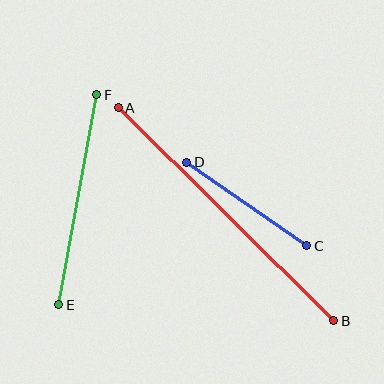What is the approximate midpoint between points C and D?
The midpoint is at approximately (247, 204) pixels.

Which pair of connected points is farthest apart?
Points A and B are farthest apart.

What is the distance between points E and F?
The distance is approximately 213 pixels.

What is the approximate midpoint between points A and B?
The midpoint is at approximately (226, 214) pixels.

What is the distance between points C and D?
The distance is approximately 146 pixels.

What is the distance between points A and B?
The distance is approximately 303 pixels.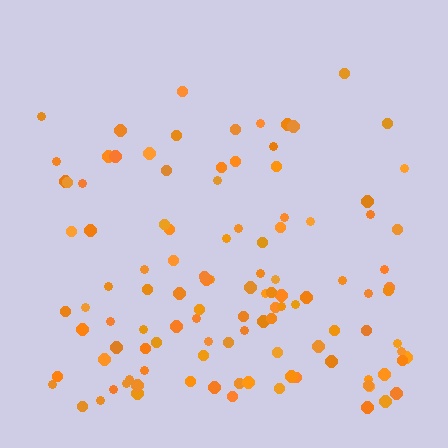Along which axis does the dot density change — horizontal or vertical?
Vertical.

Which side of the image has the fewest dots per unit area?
The top.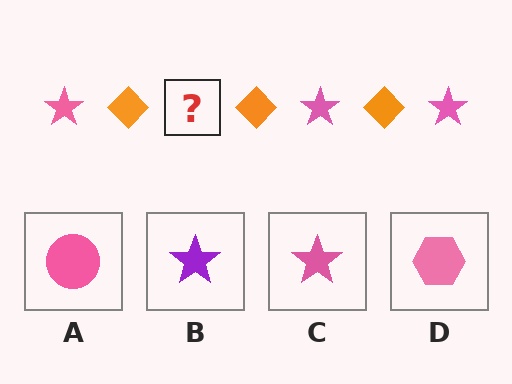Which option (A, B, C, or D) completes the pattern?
C.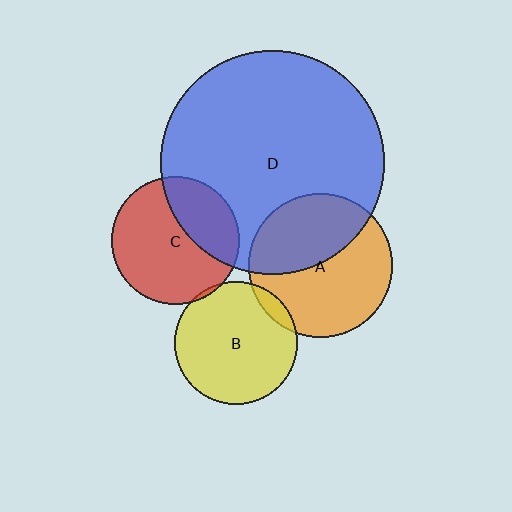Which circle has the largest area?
Circle D (blue).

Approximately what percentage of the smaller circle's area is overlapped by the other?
Approximately 30%.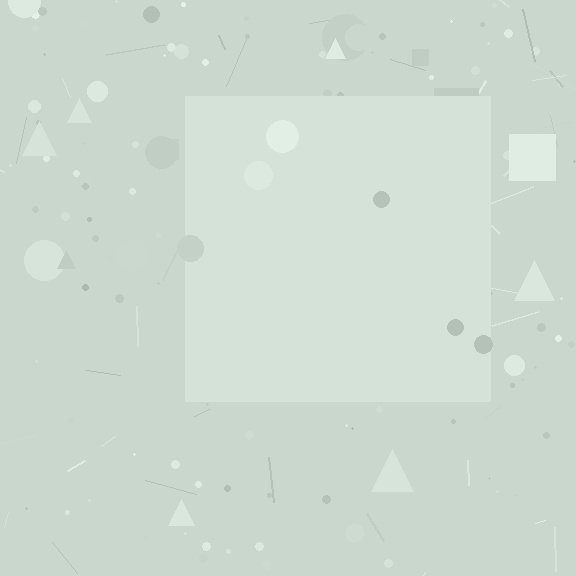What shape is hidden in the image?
A square is hidden in the image.